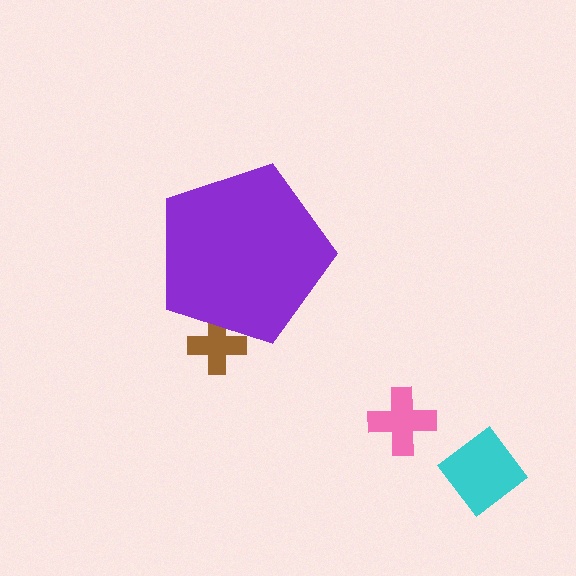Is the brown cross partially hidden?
Yes, the brown cross is partially hidden behind the purple pentagon.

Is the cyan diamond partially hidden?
No, the cyan diamond is fully visible.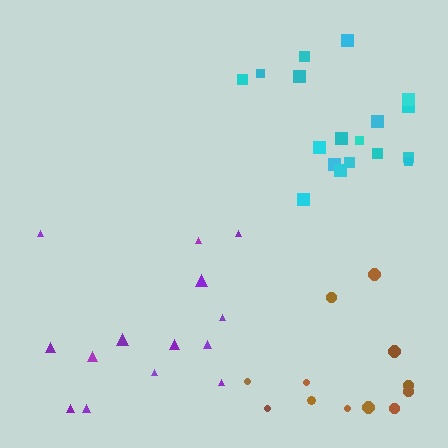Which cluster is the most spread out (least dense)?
Brown.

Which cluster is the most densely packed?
Cyan.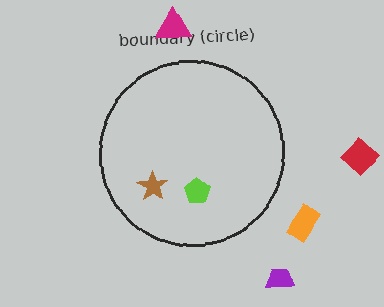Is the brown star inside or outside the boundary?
Inside.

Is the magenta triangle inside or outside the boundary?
Outside.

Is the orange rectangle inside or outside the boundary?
Outside.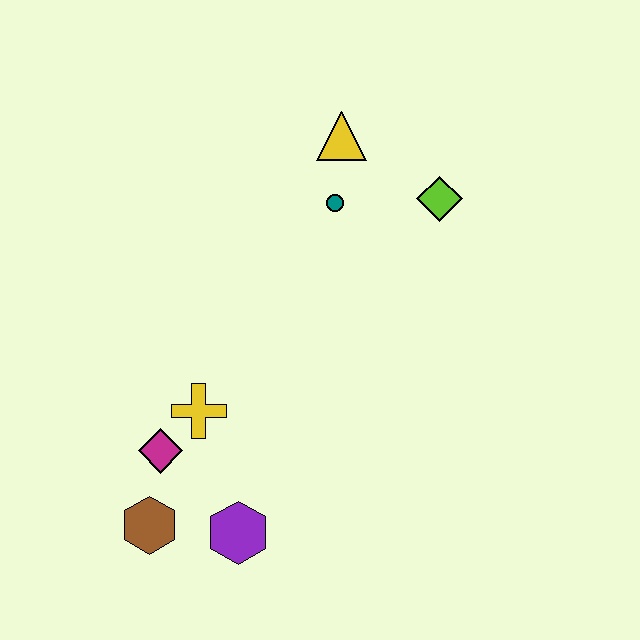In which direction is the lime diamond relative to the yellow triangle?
The lime diamond is to the right of the yellow triangle.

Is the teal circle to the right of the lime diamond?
No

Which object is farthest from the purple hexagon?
The yellow triangle is farthest from the purple hexagon.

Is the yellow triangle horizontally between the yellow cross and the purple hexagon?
No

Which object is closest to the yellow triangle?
The teal circle is closest to the yellow triangle.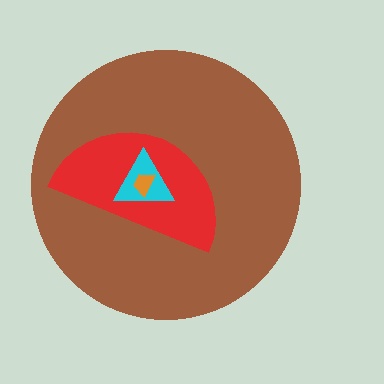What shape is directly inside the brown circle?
The red semicircle.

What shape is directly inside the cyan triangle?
The orange trapezoid.